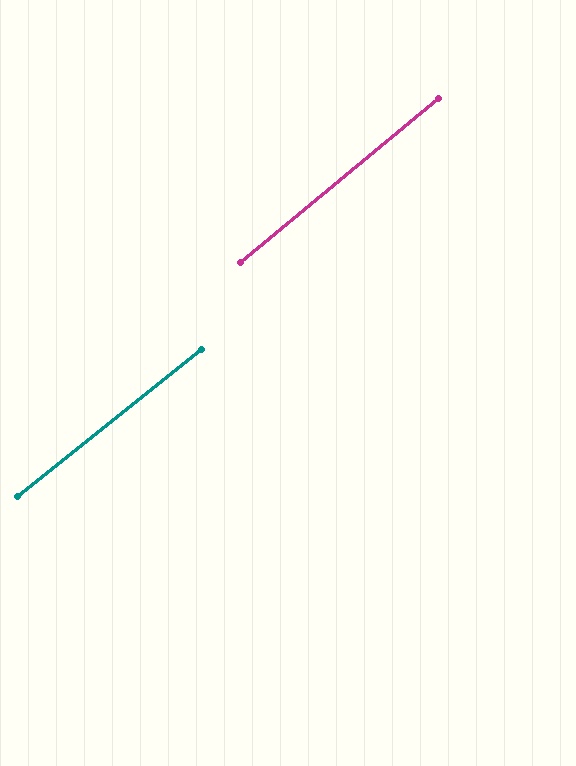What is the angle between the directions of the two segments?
Approximately 1 degree.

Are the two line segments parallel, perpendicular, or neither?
Parallel — their directions differ by only 0.7°.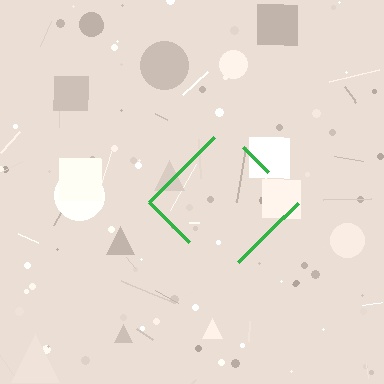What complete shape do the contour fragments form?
The contour fragments form a diamond.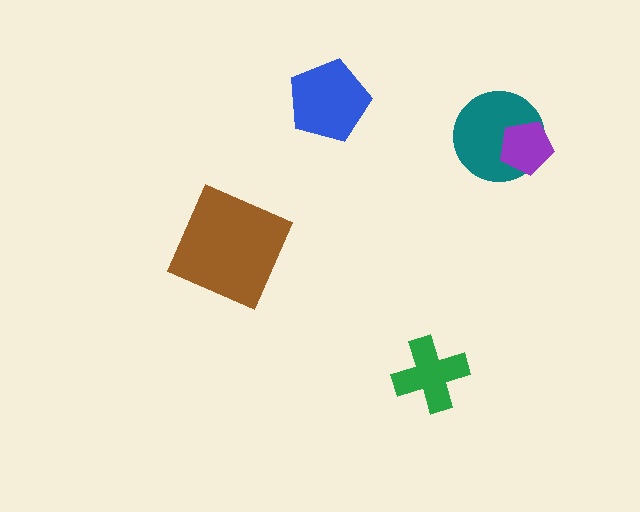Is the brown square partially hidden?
No, no other shape covers it.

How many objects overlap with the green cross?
0 objects overlap with the green cross.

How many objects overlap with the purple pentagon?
1 object overlaps with the purple pentagon.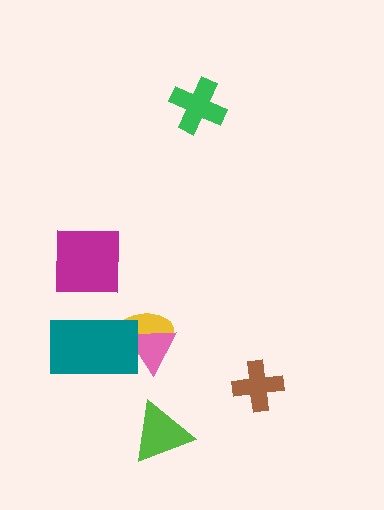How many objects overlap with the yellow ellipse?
2 objects overlap with the yellow ellipse.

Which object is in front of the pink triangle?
The teal rectangle is in front of the pink triangle.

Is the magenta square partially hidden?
No, no other shape covers it.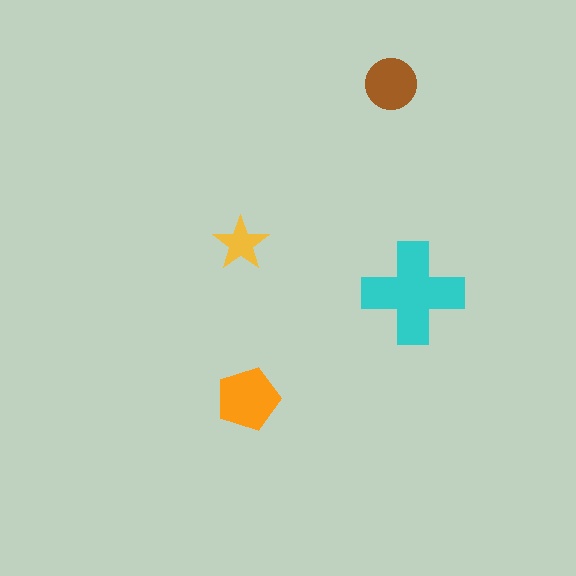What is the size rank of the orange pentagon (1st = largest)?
2nd.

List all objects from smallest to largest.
The yellow star, the brown circle, the orange pentagon, the cyan cross.